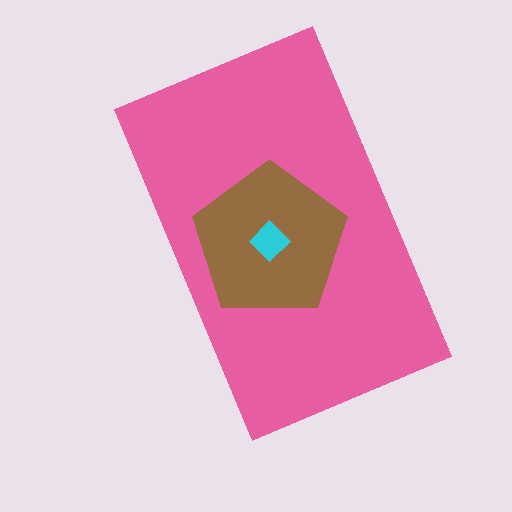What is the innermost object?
The cyan diamond.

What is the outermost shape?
The pink rectangle.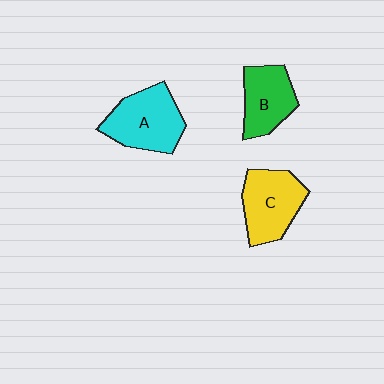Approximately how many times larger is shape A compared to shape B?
Approximately 1.3 times.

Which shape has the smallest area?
Shape B (green).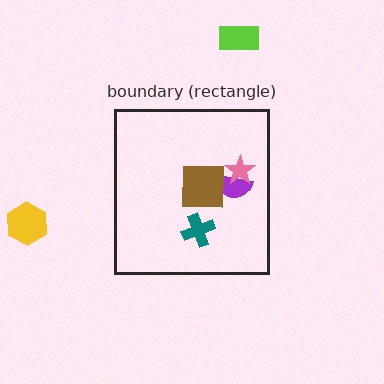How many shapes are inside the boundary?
4 inside, 2 outside.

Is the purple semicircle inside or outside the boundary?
Inside.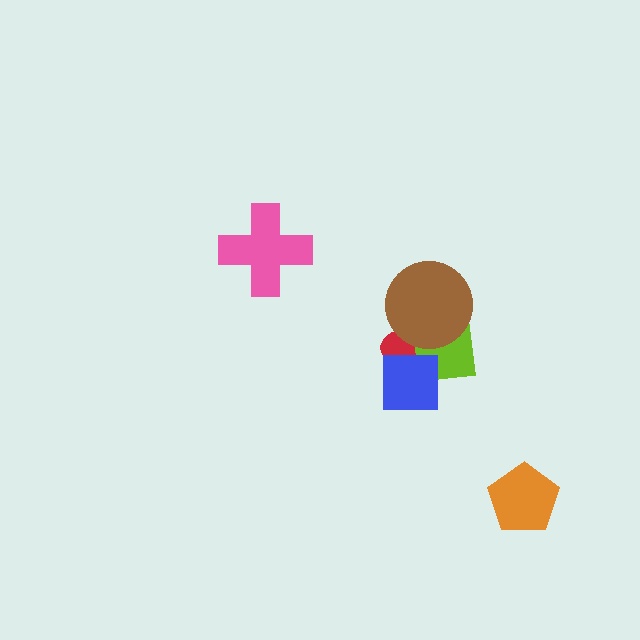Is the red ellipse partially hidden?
Yes, it is partially covered by another shape.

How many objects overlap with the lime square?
3 objects overlap with the lime square.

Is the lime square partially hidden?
Yes, it is partially covered by another shape.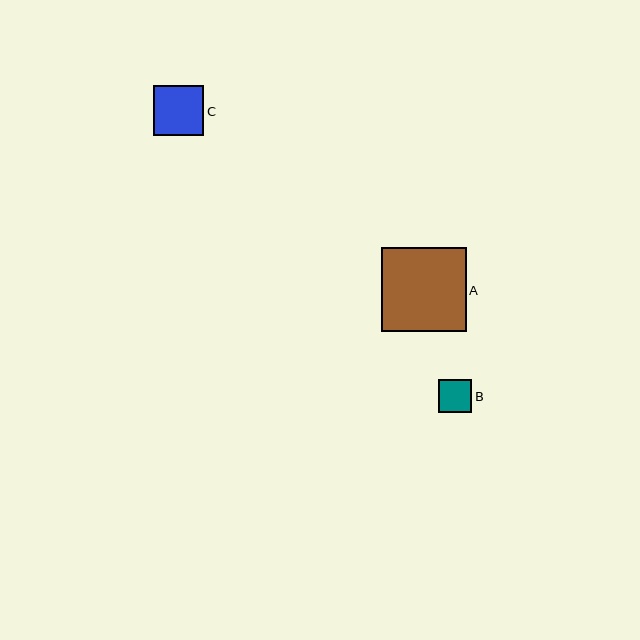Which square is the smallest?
Square B is the smallest with a size of approximately 33 pixels.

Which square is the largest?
Square A is the largest with a size of approximately 84 pixels.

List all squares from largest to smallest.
From largest to smallest: A, C, B.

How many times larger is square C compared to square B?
Square C is approximately 1.5 times the size of square B.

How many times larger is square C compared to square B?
Square C is approximately 1.5 times the size of square B.